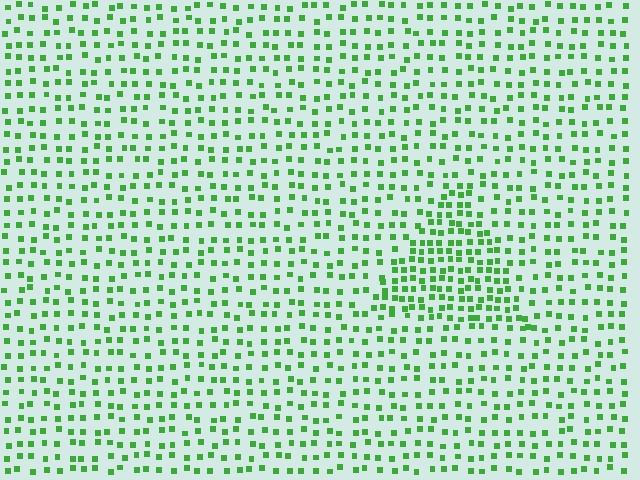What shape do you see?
I see a triangle.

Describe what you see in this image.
The image contains small green elements arranged at two different densities. A triangle-shaped region is visible where the elements are more densely packed than the surrounding area.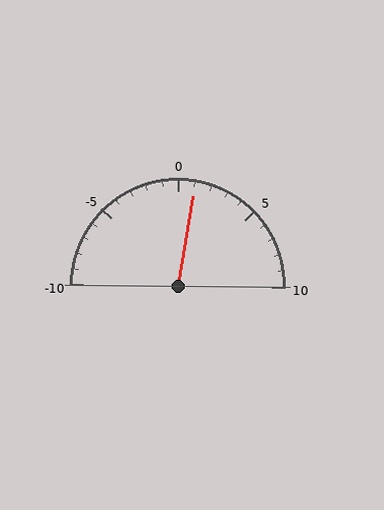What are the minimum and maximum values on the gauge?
The gauge ranges from -10 to 10.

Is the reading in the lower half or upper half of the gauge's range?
The reading is in the upper half of the range (-10 to 10).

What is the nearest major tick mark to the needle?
The nearest major tick mark is 0.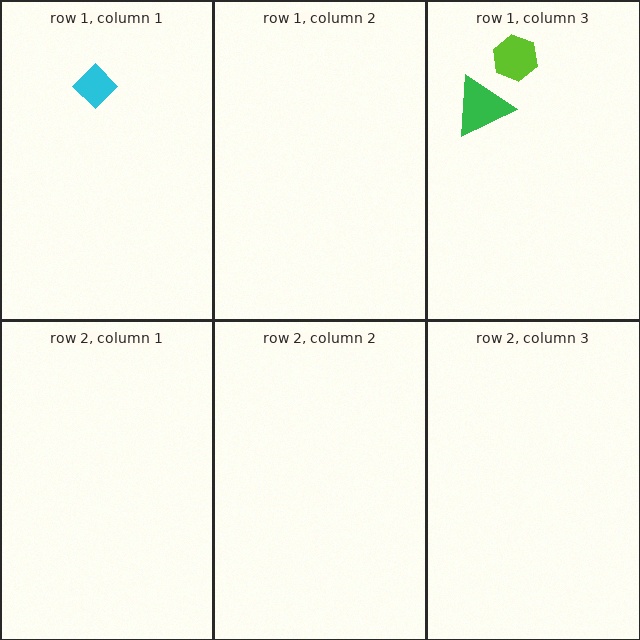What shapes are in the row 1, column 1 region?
The cyan diamond.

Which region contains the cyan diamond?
The row 1, column 1 region.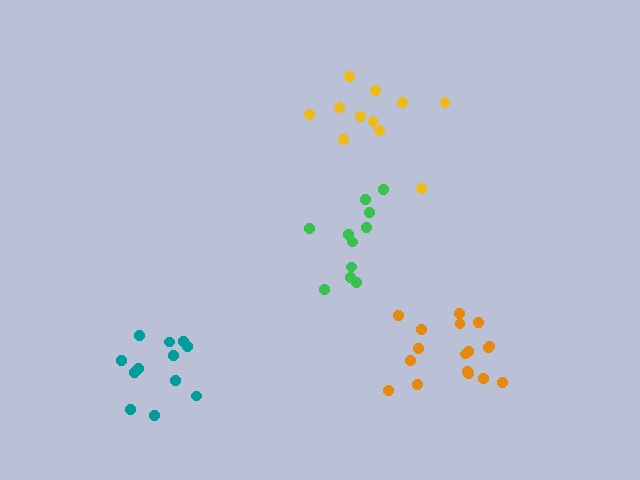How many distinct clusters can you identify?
There are 4 distinct clusters.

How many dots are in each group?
Group 1: 12 dots, Group 2: 11 dots, Group 3: 11 dots, Group 4: 17 dots (51 total).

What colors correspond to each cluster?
The clusters are colored: teal, yellow, green, orange.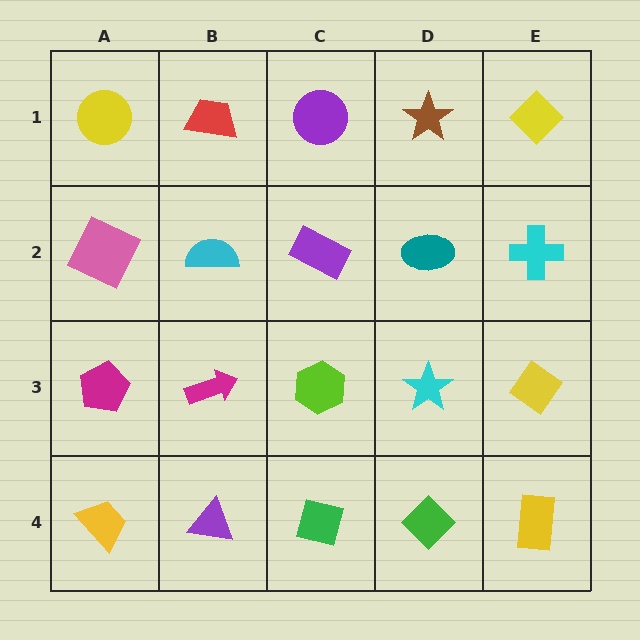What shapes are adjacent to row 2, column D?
A brown star (row 1, column D), a cyan star (row 3, column D), a purple rectangle (row 2, column C), a cyan cross (row 2, column E).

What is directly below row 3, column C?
A green square.